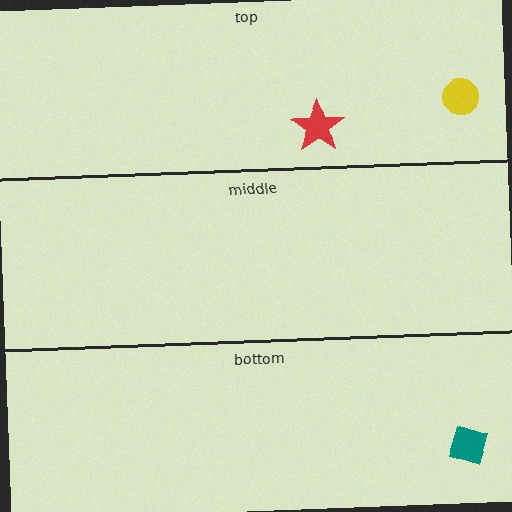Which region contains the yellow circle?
The top region.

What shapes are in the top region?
The red star, the yellow circle.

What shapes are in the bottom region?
The teal diamond.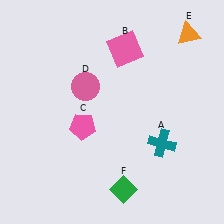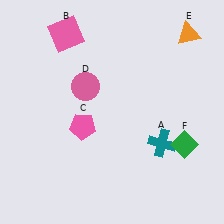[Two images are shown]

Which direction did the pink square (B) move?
The pink square (B) moved left.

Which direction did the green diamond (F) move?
The green diamond (F) moved right.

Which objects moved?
The objects that moved are: the pink square (B), the green diamond (F).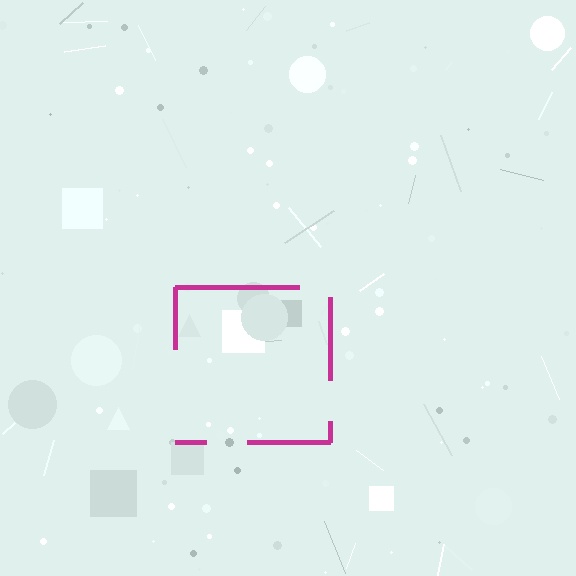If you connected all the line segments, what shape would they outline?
They would outline a square.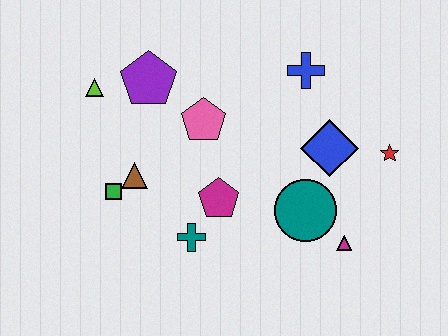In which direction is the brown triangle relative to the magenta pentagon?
The brown triangle is to the left of the magenta pentagon.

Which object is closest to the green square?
The brown triangle is closest to the green square.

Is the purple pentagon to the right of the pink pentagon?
No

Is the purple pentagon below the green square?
No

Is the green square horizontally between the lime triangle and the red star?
Yes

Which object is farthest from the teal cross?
The red star is farthest from the teal cross.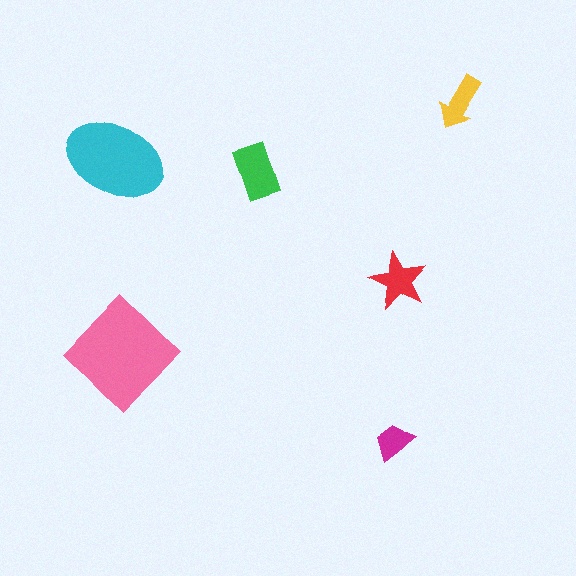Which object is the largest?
The pink diamond.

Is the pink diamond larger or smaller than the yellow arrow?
Larger.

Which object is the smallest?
The magenta trapezoid.